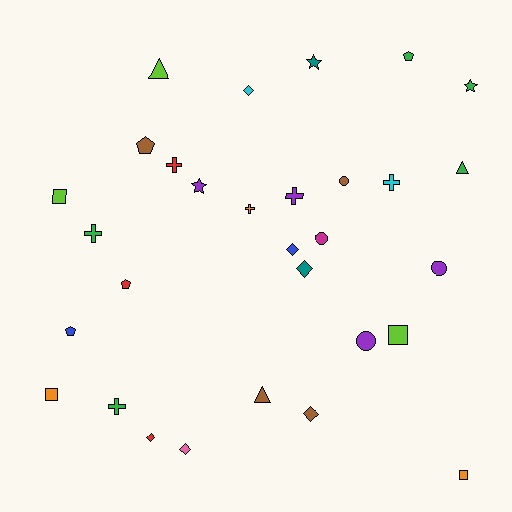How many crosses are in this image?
There are 6 crosses.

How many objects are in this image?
There are 30 objects.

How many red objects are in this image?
There are 3 red objects.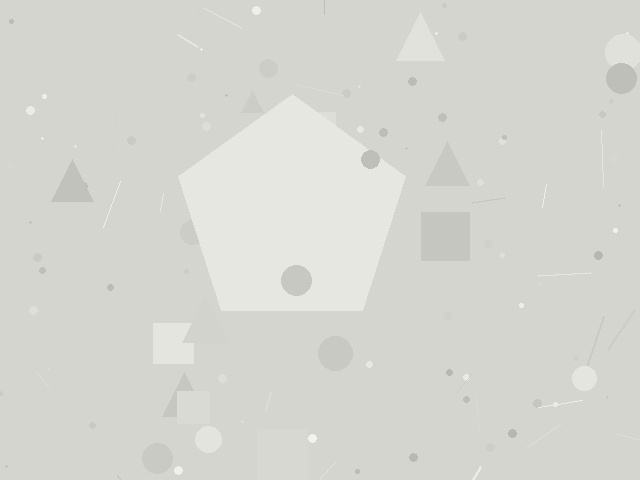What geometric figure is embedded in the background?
A pentagon is embedded in the background.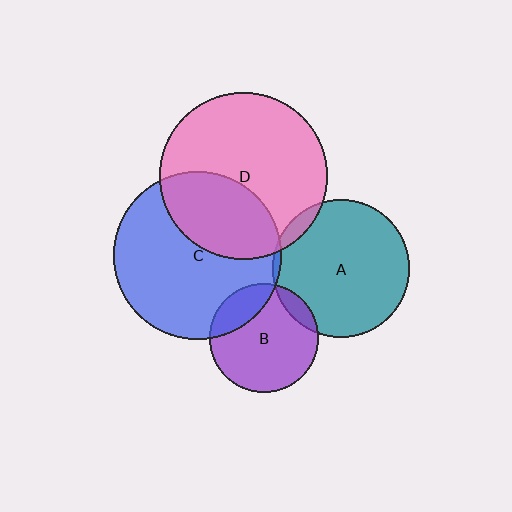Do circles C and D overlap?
Yes.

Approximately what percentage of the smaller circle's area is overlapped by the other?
Approximately 35%.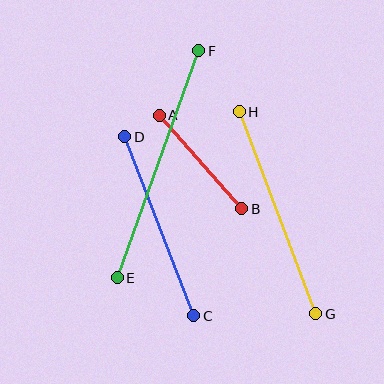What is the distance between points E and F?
The distance is approximately 241 pixels.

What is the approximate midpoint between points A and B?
The midpoint is at approximately (200, 162) pixels.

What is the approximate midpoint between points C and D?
The midpoint is at approximately (159, 226) pixels.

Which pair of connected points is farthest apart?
Points E and F are farthest apart.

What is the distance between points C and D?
The distance is approximately 192 pixels.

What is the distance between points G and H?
The distance is approximately 216 pixels.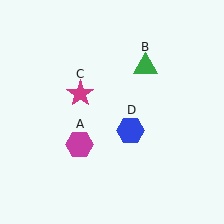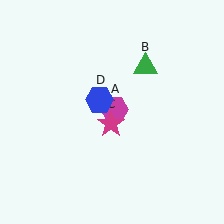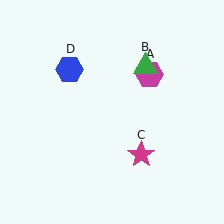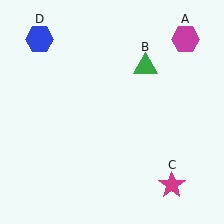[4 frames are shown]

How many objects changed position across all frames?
3 objects changed position: magenta hexagon (object A), magenta star (object C), blue hexagon (object D).